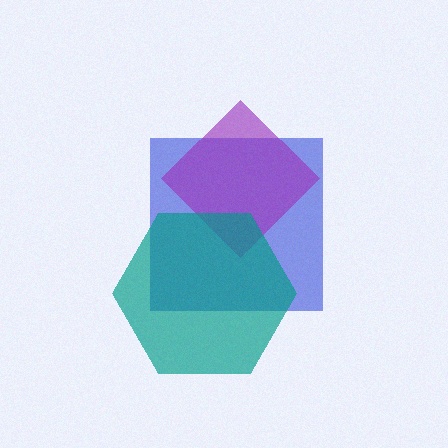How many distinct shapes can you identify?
There are 3 distinct shapes: a blue square, a purple diamond, a teal hexagon.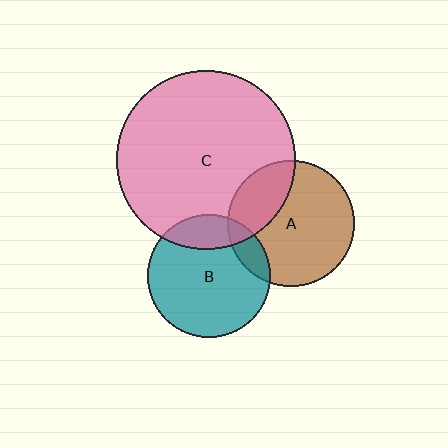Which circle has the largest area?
Circle C (pink).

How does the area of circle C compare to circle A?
Approximately 2.0 times.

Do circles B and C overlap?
Yes.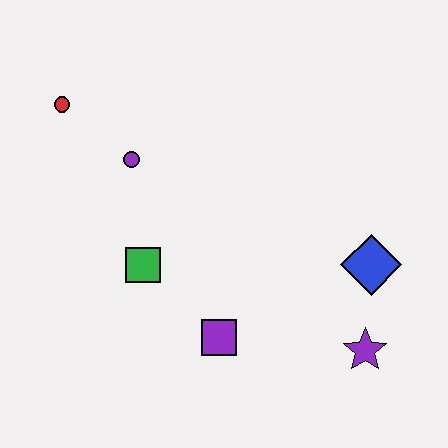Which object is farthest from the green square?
The purple star is farthest from the green square.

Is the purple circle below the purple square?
No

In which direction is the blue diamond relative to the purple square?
The blue diamond is to the right of the purple square.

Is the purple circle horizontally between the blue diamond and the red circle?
Yes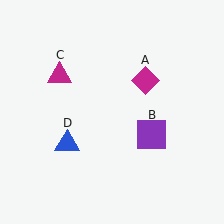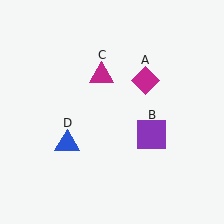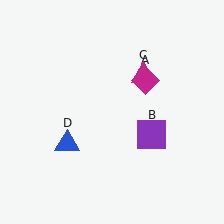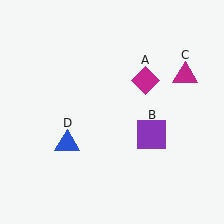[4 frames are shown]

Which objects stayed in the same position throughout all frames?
Magenta diamond (object A) and purple square (object B) and blue triangle (object D) remained stationary.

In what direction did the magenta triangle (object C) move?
The magenta triangle (object C) moved right.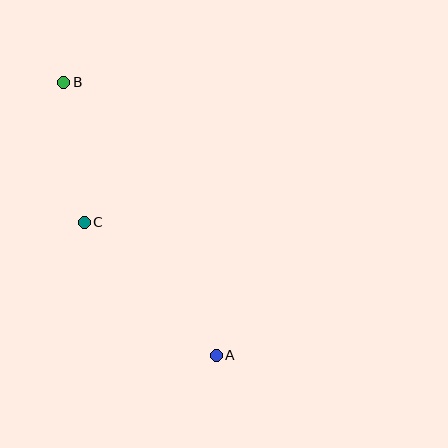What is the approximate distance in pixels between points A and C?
The distance between A and C is approximately 188 pixels.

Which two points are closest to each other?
Points B and C are closest to each other.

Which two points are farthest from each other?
Points A and B are farthest from each other.